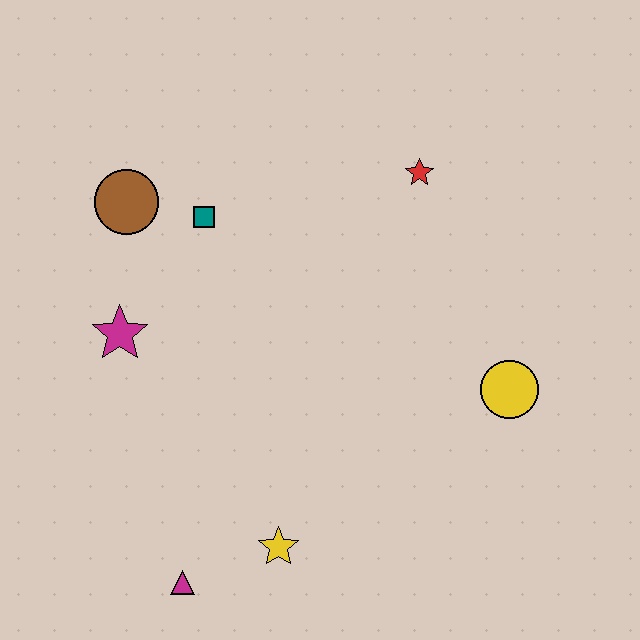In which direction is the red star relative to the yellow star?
The red star is above the yellow star.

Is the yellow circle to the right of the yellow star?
Yes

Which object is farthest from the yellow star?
The red star is farthest from the yellow star.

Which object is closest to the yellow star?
The magenta triangle is closest to the yellow star.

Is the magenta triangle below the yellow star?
Yes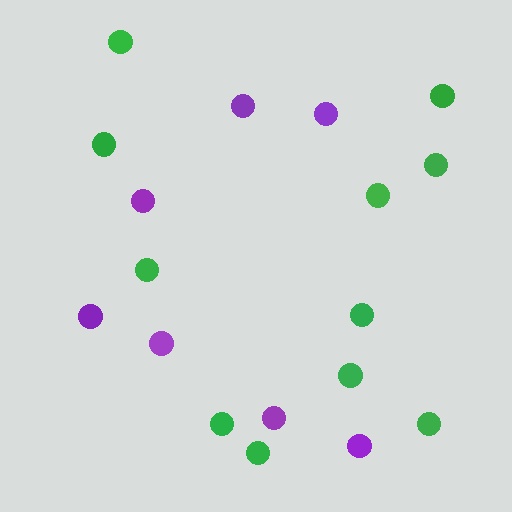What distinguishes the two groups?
There are 2 groups: one group of purple circles (7) and one group of green circles (11).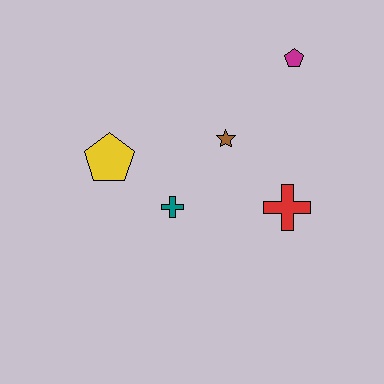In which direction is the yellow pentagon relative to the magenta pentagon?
The yellow pentagon is to the left of the magenta pentagon.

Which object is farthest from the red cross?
The yellow pentagon is farthest from the red cross.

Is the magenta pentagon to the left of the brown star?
No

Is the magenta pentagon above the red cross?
Yes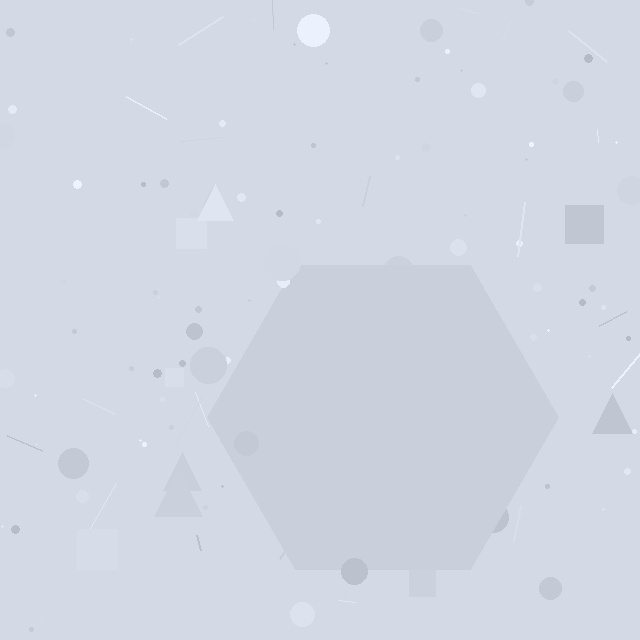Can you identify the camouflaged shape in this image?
The camouflaged shape is a hexagon.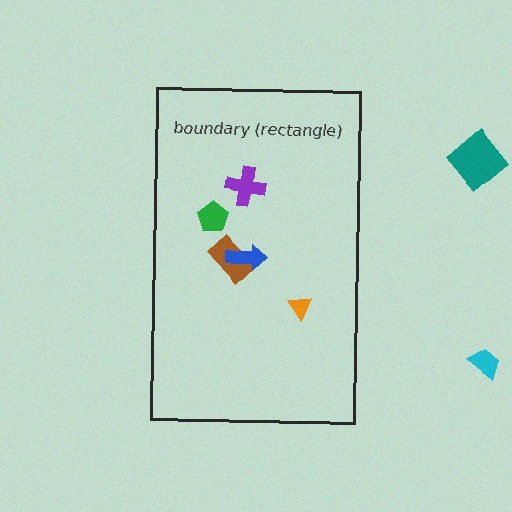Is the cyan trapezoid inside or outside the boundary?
Outside.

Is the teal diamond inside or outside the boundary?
Outside.